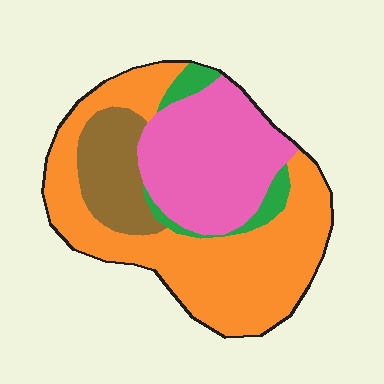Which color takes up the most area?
Orange, at roughly 50%.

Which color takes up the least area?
Green, at roughly 5%.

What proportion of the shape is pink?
Pink covers about 30% of the shape.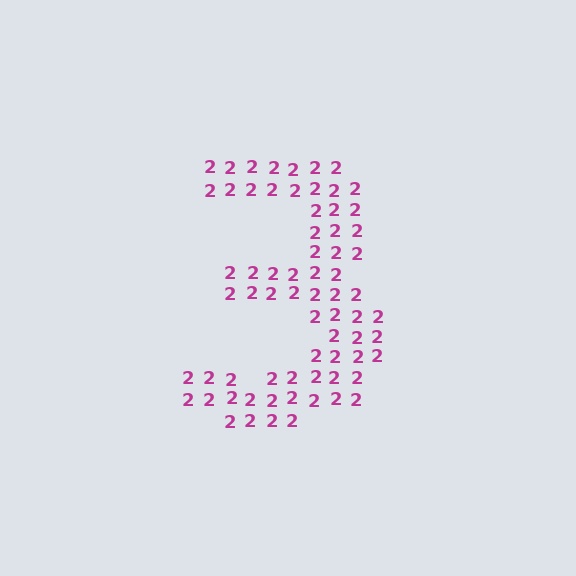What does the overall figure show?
The overall figure shows the digit 3.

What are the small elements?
The small elements are digit 2's.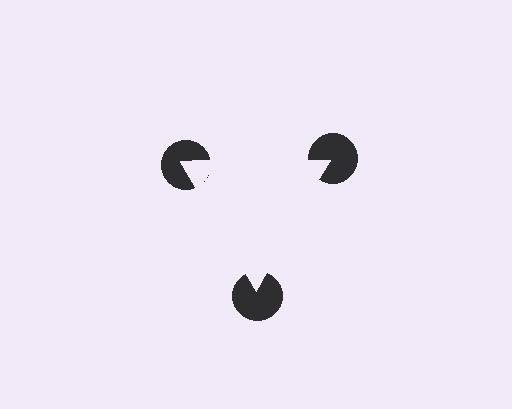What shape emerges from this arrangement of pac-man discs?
An illusory triangle — its edges are inferred from the aligned wedge cuts in the pac-man discs, not physically drawn.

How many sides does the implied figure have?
3 sides.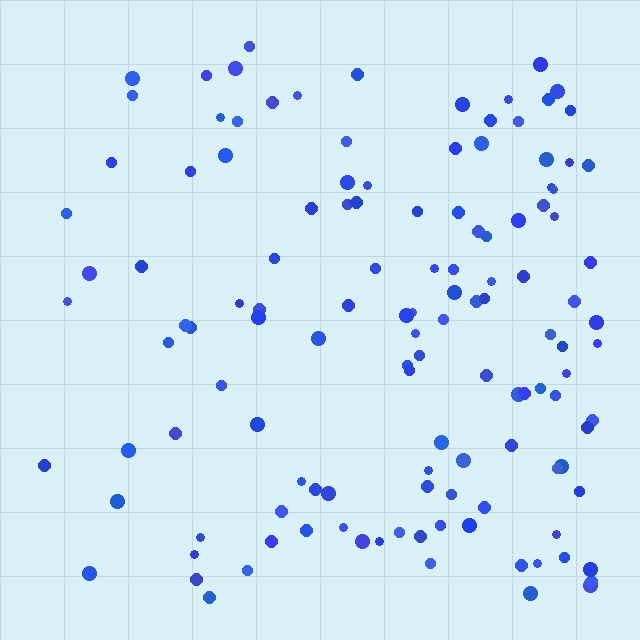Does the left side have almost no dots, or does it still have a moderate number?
Still a moderate number, just noticeably fewer than the right.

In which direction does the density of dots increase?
From left to right, with the right side densest.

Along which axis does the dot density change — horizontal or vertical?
Horizontal.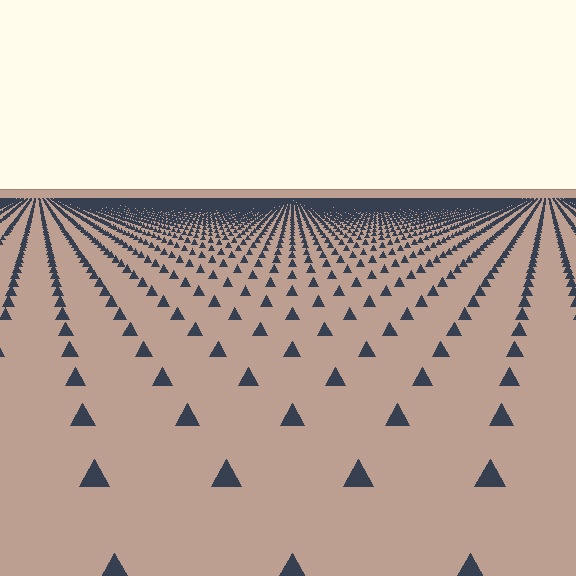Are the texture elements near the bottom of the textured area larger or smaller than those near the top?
Larger. Near the bottom, elements are closer to the viewer and appear at a bigger on-screen size.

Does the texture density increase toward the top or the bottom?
Density increases toward the top.